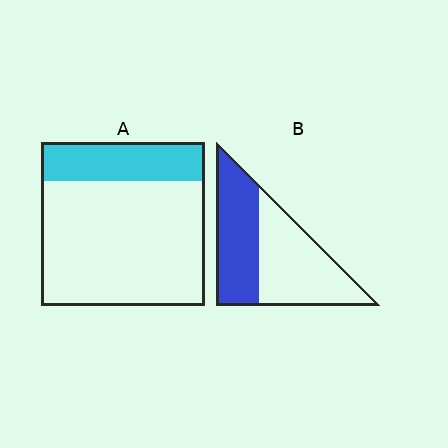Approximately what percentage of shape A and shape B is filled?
A is approximately 25% and B is approximately 45%.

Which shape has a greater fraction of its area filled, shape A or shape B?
Shape B.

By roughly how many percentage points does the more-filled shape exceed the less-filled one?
By roughly 20 percentage points (B over A).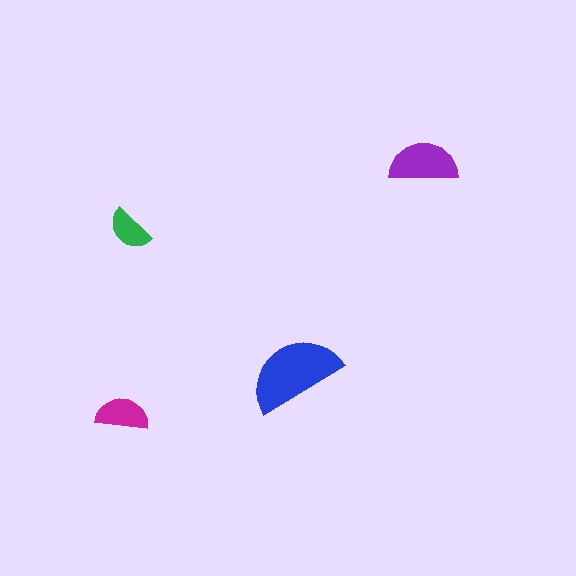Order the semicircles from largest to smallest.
the blue one, the purple one, the magenta one, the green one.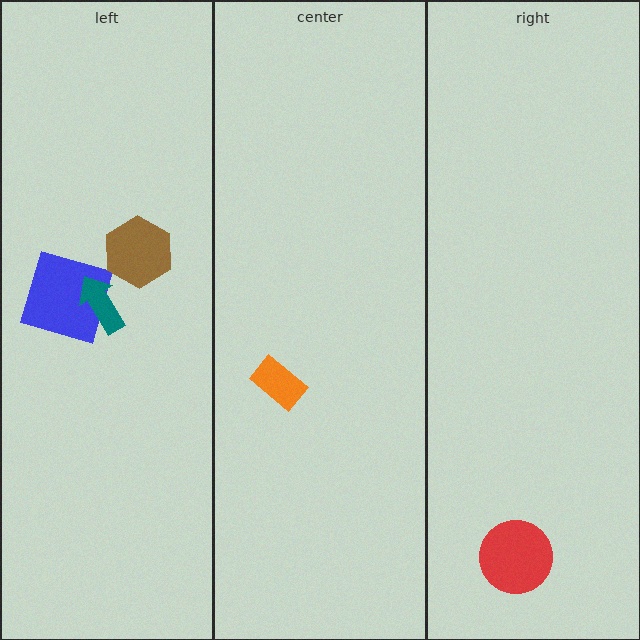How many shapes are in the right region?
1.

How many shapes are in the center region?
1.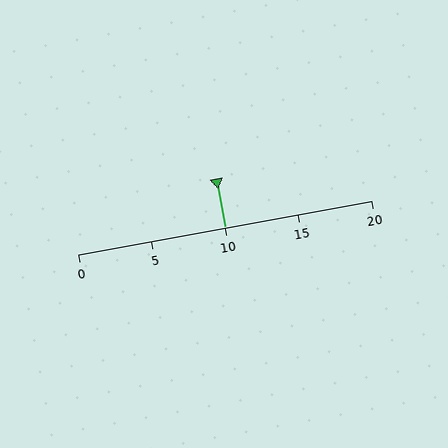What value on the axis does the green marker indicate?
The marker indicates approximately 10.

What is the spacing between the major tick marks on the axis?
The major ticks are spaced 5 apart.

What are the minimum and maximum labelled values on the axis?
The axis runs from 0 to 20.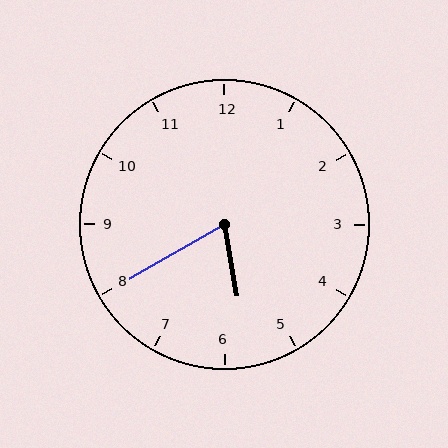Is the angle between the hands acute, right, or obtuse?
It is acute.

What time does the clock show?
5:40.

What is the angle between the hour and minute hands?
Approximately 70 degrees.